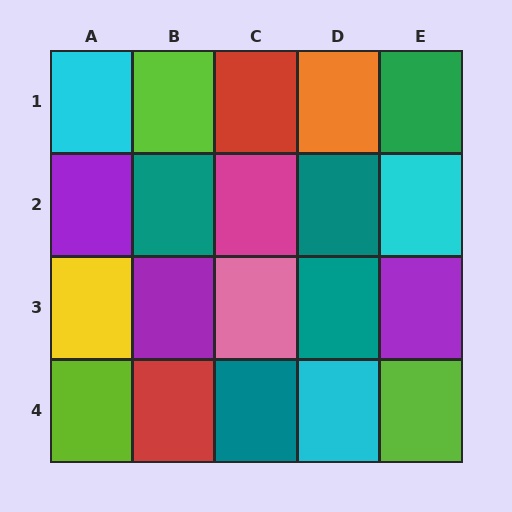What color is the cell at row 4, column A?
Lime.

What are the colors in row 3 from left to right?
Yellow, purple, pink, teal, purple.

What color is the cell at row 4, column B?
Red.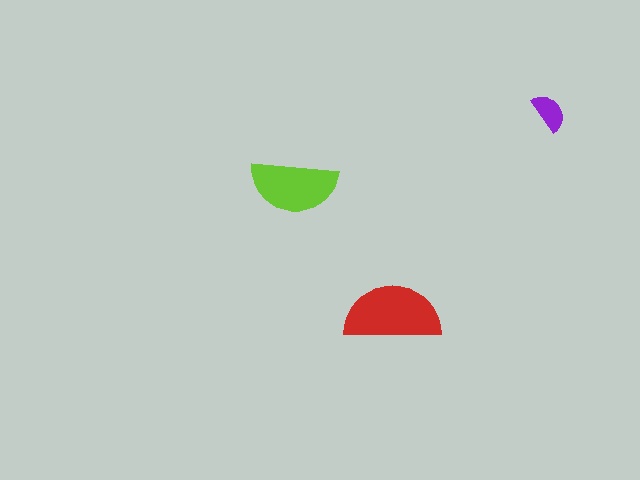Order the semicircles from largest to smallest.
the red one, the lime one, the purple one.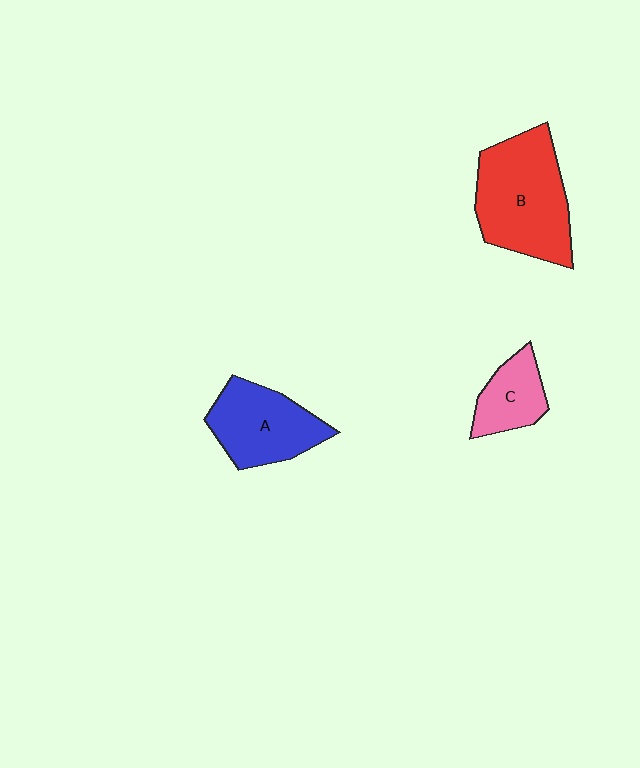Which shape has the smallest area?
Shape C (pink).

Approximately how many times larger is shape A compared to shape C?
Approximately 1.6 times.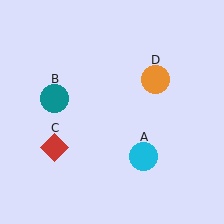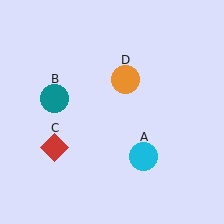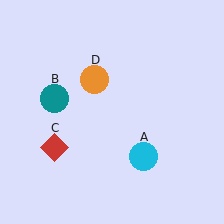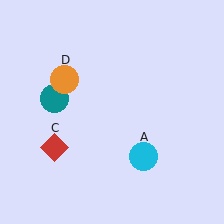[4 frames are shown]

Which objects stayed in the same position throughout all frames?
Cyan circle (object A) and teal circle (object B) and red diamond (object C) remained stationary.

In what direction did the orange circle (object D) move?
The orange circle (object D) moved left.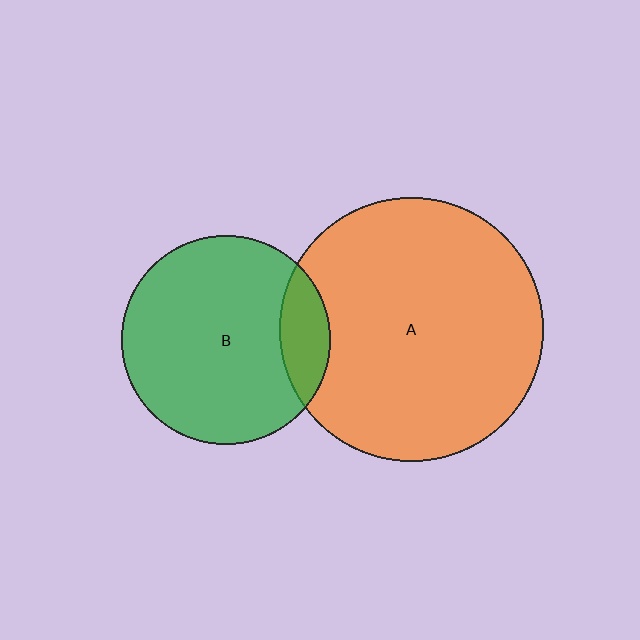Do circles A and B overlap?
Yes.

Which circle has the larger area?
Circle A (orange).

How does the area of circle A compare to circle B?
Approximately 1.6 times.